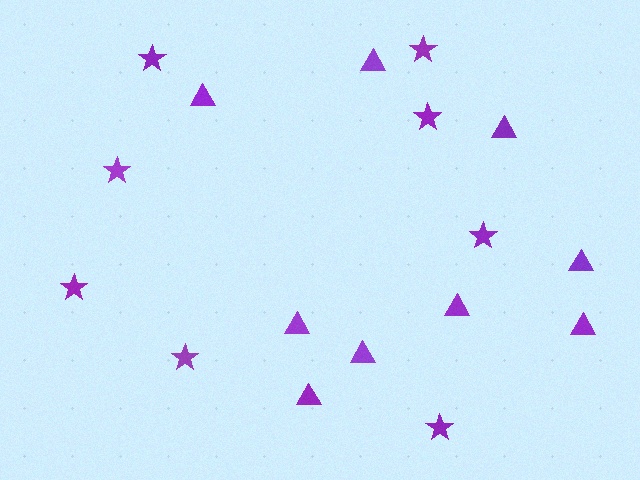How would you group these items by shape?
There are 2 groups: one group of triangles (9) and one group of stars (8).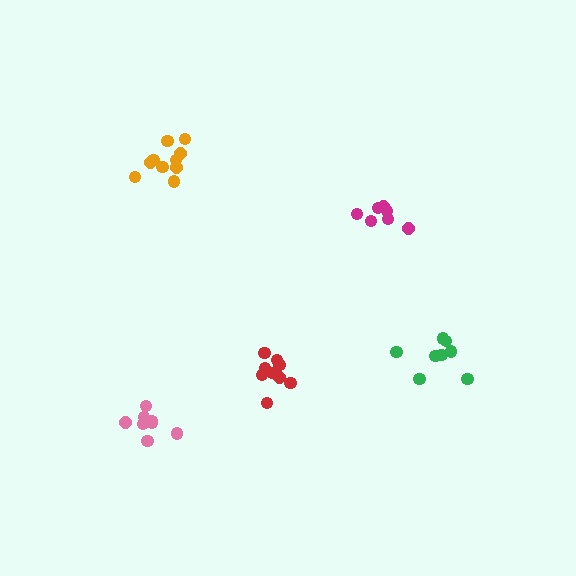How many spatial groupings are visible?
There are 5 spatial groupings.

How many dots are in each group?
Group 1: 9 dots, Group 2: 8 dots, Group 3: 7 dots, Group 4: 10 dots, Group 5: 9 dots (43 total).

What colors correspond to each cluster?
The clusters are colored: red, pink, magenta, orange, green.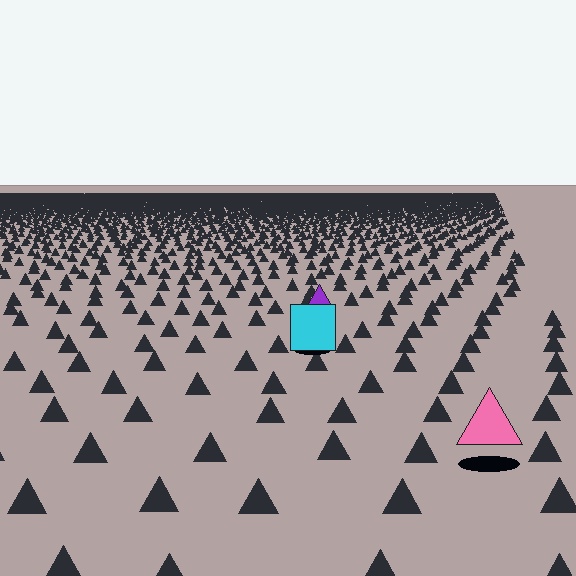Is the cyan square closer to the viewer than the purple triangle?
Yes. The cyan square is closer — you can tell from the texture gradient: the ground texture is coarser near it.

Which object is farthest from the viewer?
The purple triangle is farthest from the viewer. It appears smaller and the ground texture around it is denser.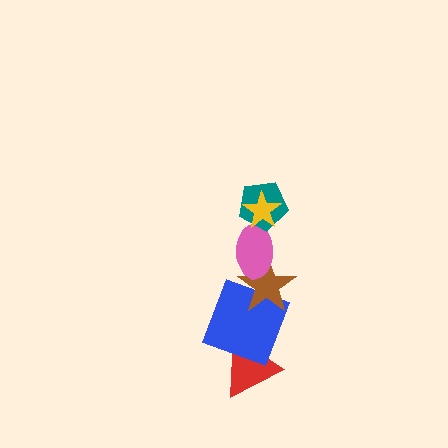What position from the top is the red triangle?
The red triangle is 6th from the top.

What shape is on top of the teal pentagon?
The yellow star is on top of the teal pentagon.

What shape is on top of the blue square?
The brown star is on top of the blue square.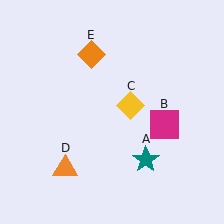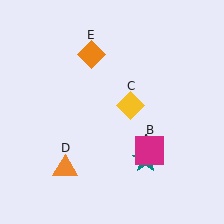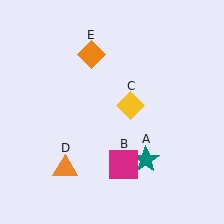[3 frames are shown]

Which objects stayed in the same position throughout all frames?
Teal star (object A) and yellow diamond (object C) and orange triangle (object D) and orange diamond (object E) remained stationary.